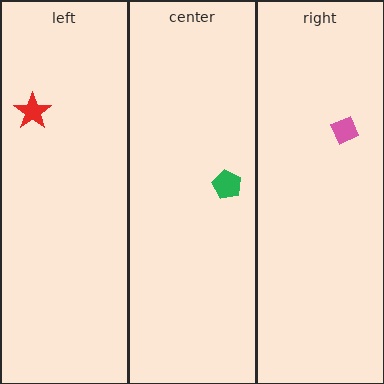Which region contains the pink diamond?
The right region.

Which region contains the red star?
The left region.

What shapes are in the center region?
The green pentagon.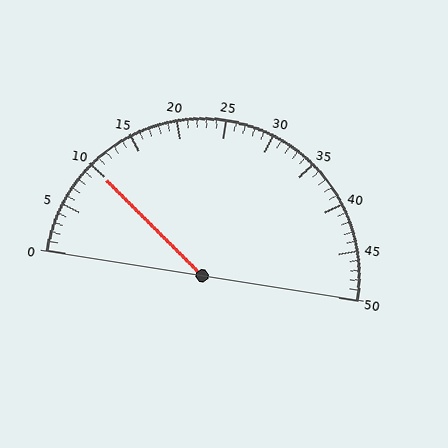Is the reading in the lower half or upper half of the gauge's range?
The reading is in the lower half of the range (0 to 50).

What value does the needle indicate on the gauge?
The needle indicates approximately 10.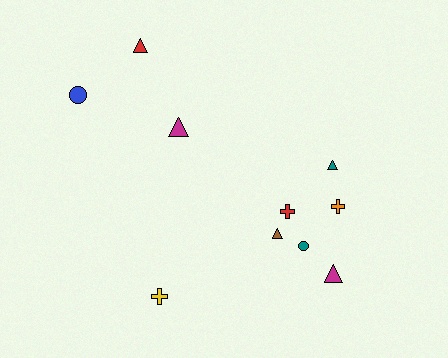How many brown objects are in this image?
There is 1 brown object.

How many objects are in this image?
There are 10 objects.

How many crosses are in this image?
There are 3 crosses.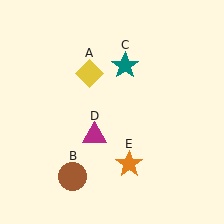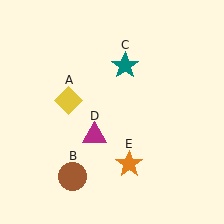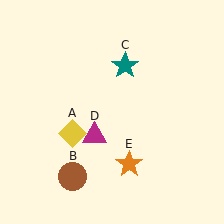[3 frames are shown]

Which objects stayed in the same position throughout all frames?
Brown circle (object B) and teal star (object C) and magenta triangle (object D) and orange star (object E) remained stationary.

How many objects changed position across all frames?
1 object changed position: yellow diamond (object A).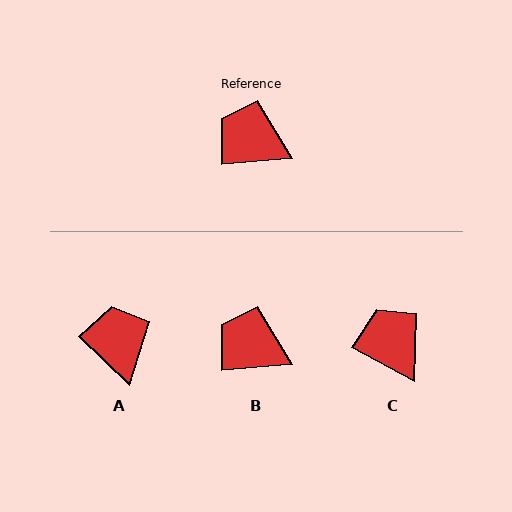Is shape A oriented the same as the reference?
No, it is off by about 48 degrees.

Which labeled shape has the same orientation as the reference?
B.